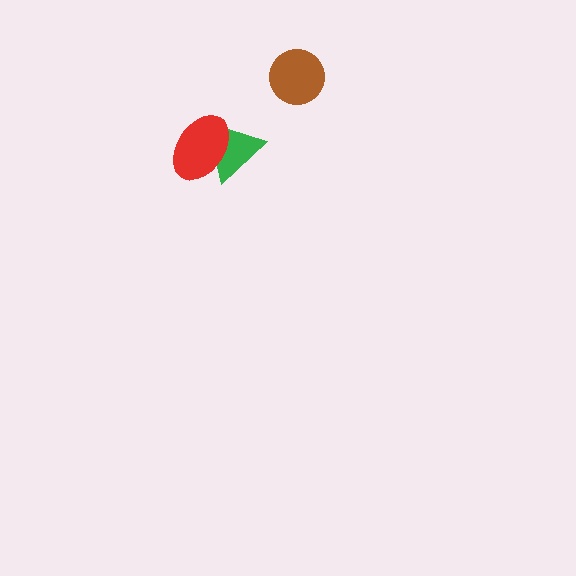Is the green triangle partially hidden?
Yes, it is partially covered by another shape.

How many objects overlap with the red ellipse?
1 object overlaps with the red ellipse.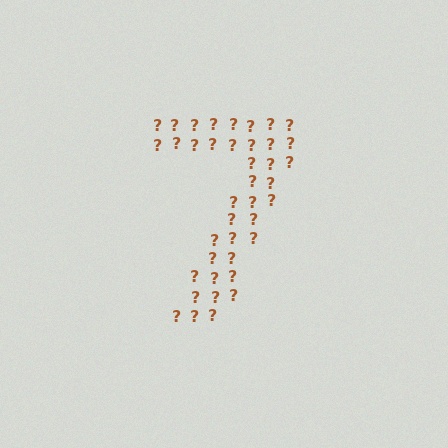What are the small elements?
The small elements are question marks.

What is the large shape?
The large shape is the digit 7.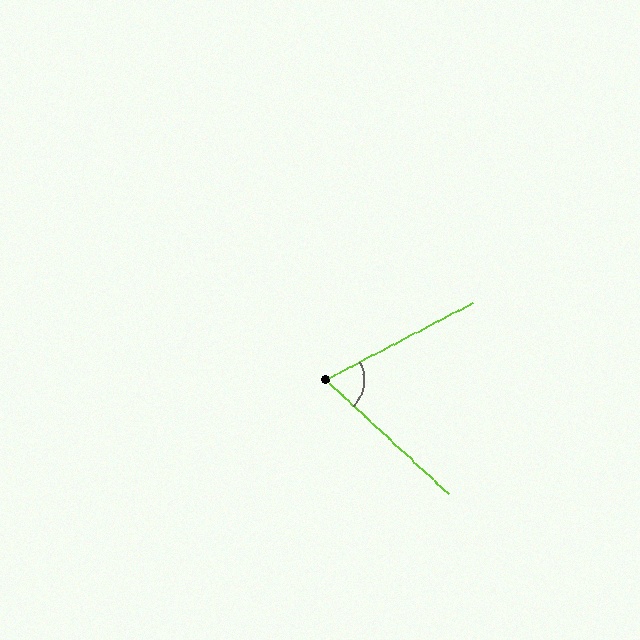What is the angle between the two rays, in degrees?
Approximately 70 degrees.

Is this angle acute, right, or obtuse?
It is acute.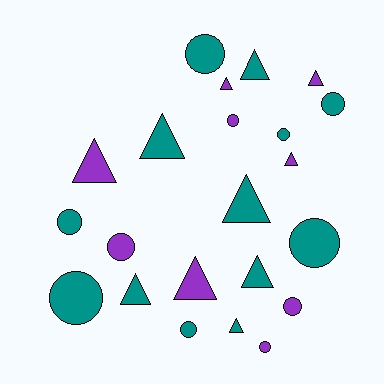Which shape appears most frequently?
Triangle, with 11 objects.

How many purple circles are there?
There are 4 purple circles.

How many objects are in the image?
There are 22 objects.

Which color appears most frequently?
Teal, with 13 objects.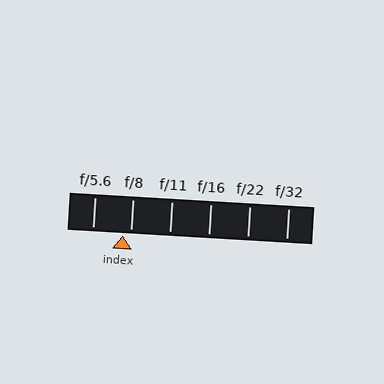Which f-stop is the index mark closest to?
The index mark is closest to f/8.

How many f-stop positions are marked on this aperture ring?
There are 6 f-stop positions marked.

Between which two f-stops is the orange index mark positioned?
The index mark is between f/5.6 and f/8.